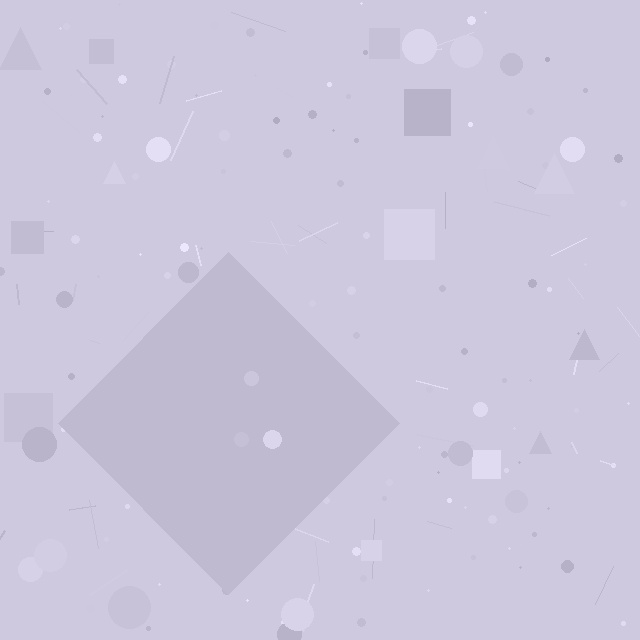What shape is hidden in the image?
A diamond is hidden in the image.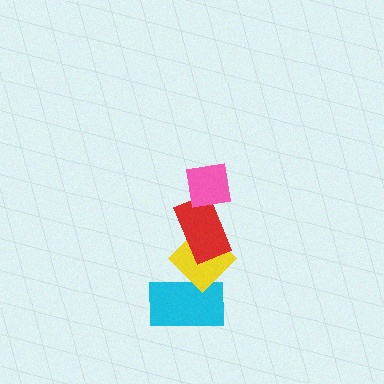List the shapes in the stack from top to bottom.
From top to bottom: the pink square, the red rectangle, the yellow diamond, the cyan rectangle.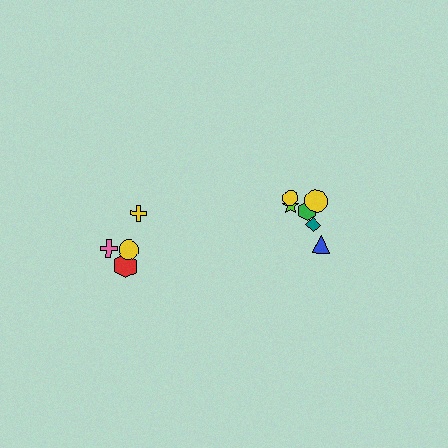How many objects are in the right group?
There are 6 objects.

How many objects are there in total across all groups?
There are 10 objects.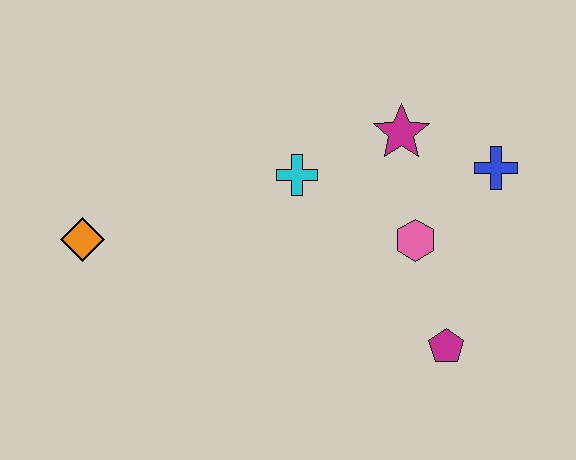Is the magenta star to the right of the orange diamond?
Yes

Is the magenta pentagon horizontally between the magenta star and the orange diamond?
No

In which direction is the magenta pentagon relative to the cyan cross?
The magenta pentagon is below the cyan cross.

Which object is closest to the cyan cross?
The magenta star is closest to the cyan cross.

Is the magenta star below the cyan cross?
No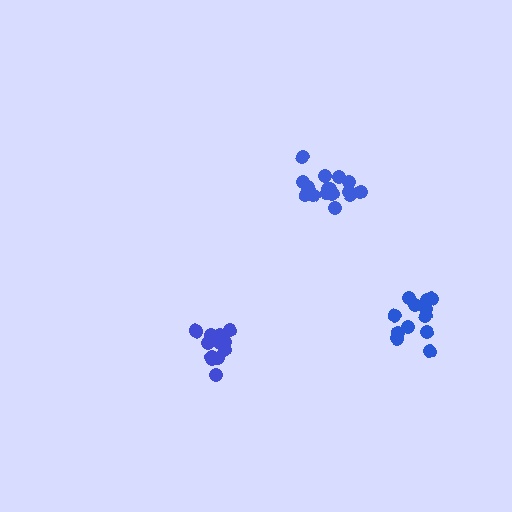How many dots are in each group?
Group 1: 16 dots, Group 2: 13 dots, Group 3: 12 dots (41 total).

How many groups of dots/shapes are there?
There are 3 groups.